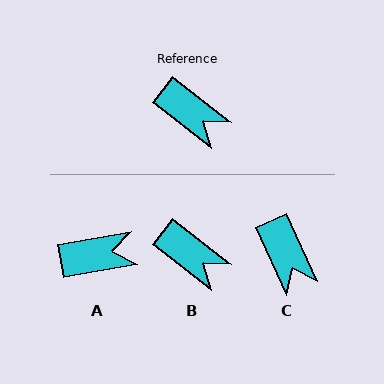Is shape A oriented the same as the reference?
No, it is off by about 48 degrees.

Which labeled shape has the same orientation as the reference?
B.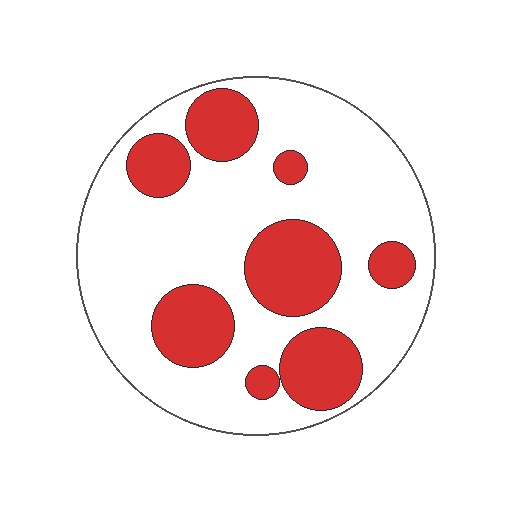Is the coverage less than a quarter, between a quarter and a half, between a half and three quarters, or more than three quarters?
Between a quarter and a half.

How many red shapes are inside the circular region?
8.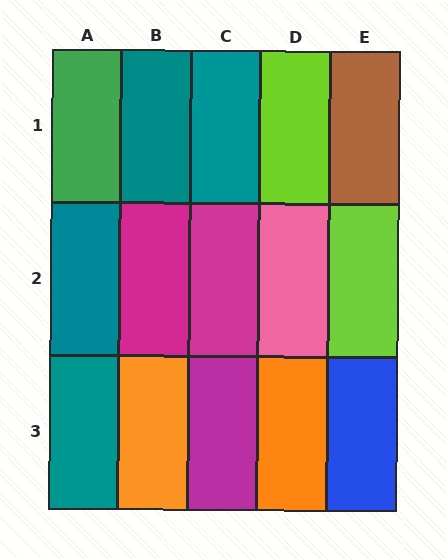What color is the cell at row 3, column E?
Blue.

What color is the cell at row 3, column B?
Orange.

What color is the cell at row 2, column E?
Lime.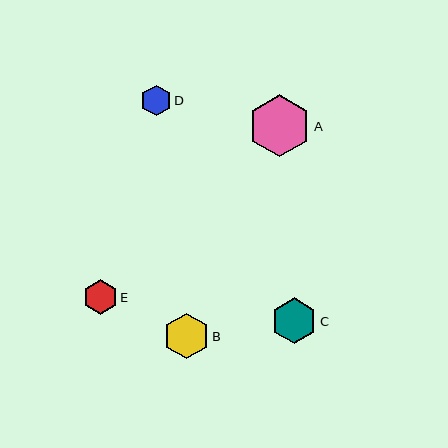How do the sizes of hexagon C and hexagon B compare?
Hexagon C and hexagon B are approximately the same size.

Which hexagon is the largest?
Hexagon A is the largest with a size of approximately 62 pixels.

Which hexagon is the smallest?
Hexagon D is the smallest with a size of approximately 30 pixels.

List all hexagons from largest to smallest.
From largest to smallest: A, C, B, E, D.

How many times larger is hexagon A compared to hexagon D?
Hexagon A is approximately 2.1 times the size of hexagon D.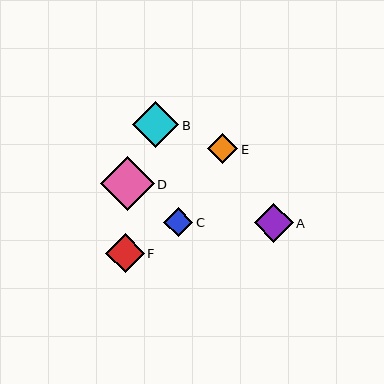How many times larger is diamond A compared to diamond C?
Diamond A is approximately 1.3 times the size of diamond C.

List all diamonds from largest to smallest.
From largest to smallest: D, B, A, F, E, C.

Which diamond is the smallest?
Diamond C is the smallest with a size of approximately 29 pixels.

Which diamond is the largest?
Diamond D is the largest with a size of approximately 53 pixels.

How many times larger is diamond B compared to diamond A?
Diamond B is approximately 1.2 times the size of diamond A.